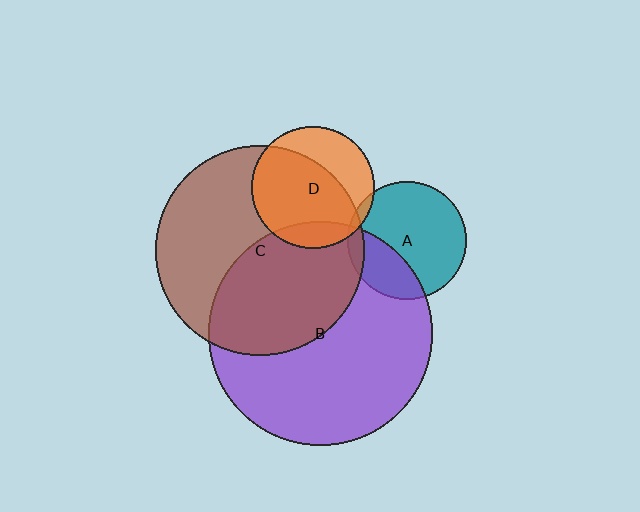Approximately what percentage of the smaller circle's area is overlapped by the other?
Approximately 5%.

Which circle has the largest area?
Circle B (purple).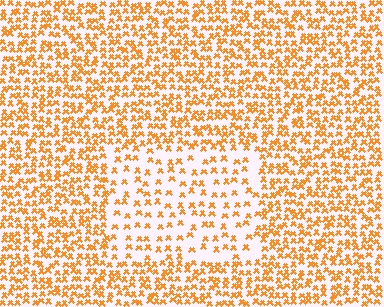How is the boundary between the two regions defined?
The boundary is defined by a change in element density (approximately 2.1x ratio). All elements are the same color, size, and shape.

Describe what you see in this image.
The image contains small orange elements arranged at two different densities. A rectangle-shaped region is visible where the elements are less densely packed than the surrounding area.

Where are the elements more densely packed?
The elements are more densely packed outside the rectangle boundary.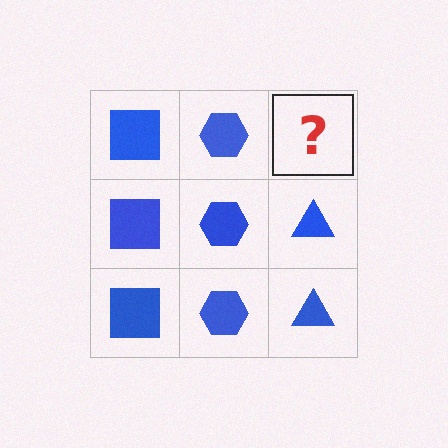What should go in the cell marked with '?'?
The missing cell should contain a blue triangle.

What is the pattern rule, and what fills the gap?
The rule is that each column has a consistent shape. The gap should be filled with a blue triangle.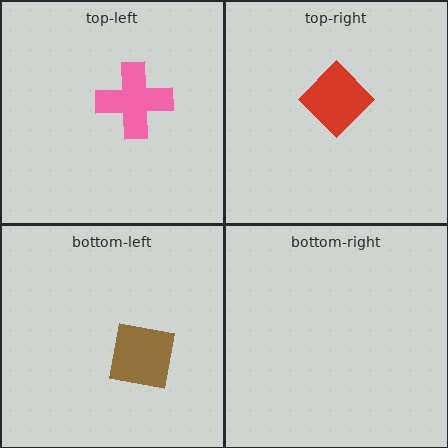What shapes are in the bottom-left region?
The brown square.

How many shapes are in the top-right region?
1.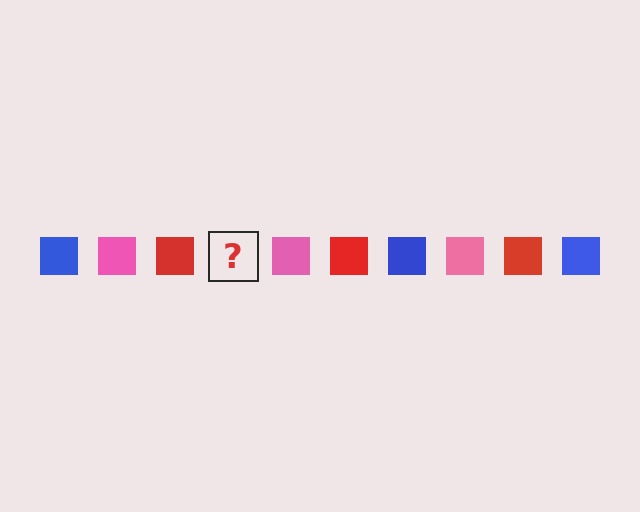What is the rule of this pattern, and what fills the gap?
The rule is that the pattern cycles through blue, pink, red squares. The gap should be filled with a blue square.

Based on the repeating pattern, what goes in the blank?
The blank should be a blue square.